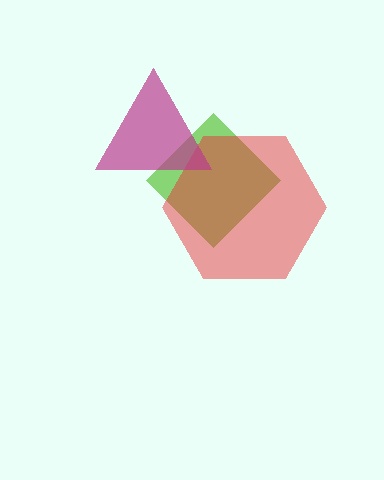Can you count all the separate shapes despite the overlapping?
Yes, there are 3 separate shapes.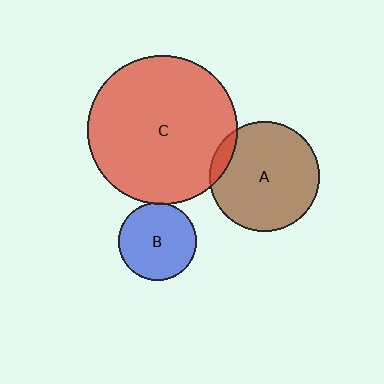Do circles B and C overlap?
Yes.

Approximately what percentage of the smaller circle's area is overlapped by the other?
Approximately 5%.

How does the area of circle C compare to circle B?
Approximately 3.6 times.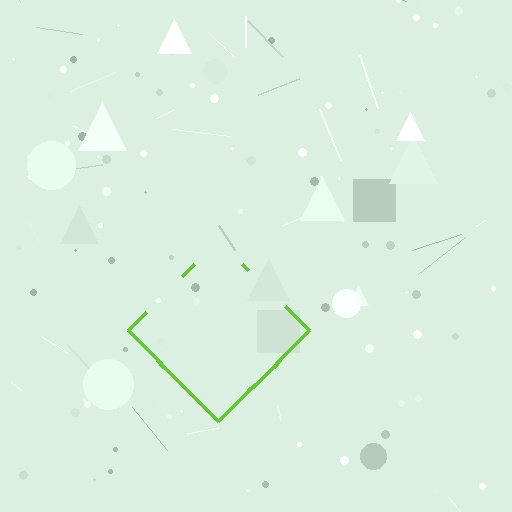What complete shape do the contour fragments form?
The contour fragments form a diamond.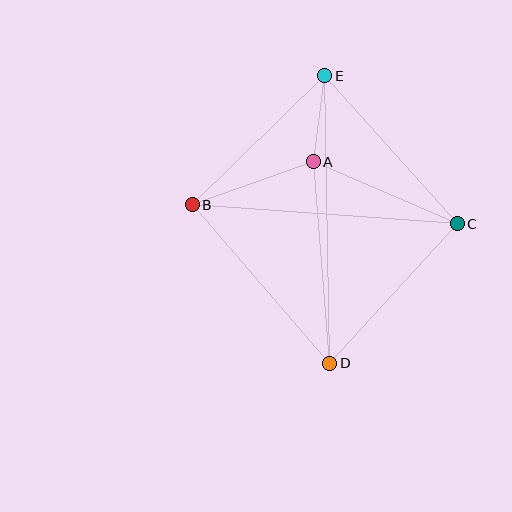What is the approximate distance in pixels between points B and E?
The distance between B and E is approximately 185 pixels.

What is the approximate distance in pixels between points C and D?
The distance between C and D is approximately 189 pixels.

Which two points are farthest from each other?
Points D and E are farthest from each other.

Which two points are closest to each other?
Points A and E are closest to each other.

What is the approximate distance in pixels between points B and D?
The distance between B and D is approximately 210 pixels.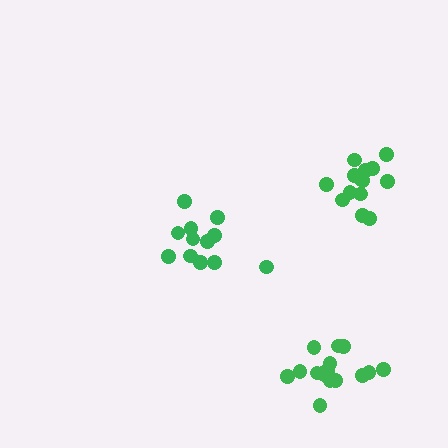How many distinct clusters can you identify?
There are 3 distinct clusters.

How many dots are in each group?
Group 1: 15 dots, Group 2: 12 dots, Group 3: 16 dots (43 total).